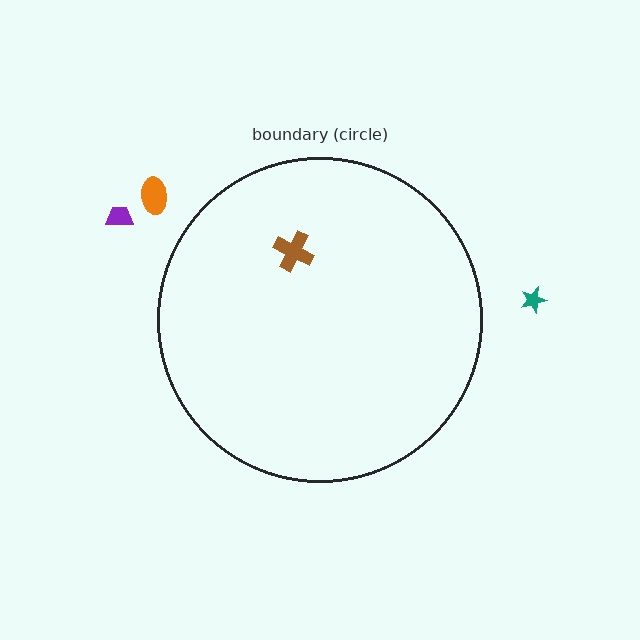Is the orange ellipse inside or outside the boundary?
Outside.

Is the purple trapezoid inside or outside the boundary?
Outside.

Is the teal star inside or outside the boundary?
Outside.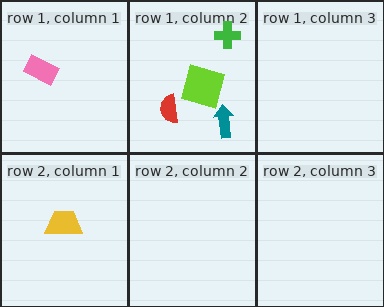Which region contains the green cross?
The row 1, column 2 region.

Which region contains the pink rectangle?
The row 1, column 1 region.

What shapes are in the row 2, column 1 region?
The yellow trapezoid.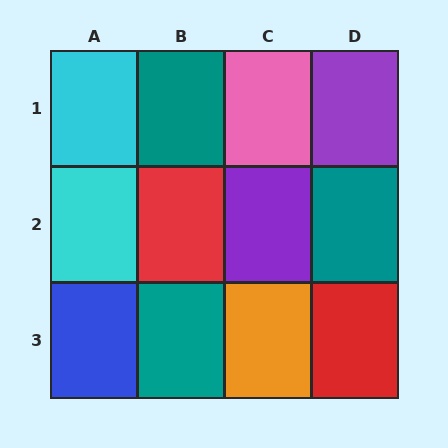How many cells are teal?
3 cells are teal.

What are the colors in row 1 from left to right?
Cyan, teal, pink, purple.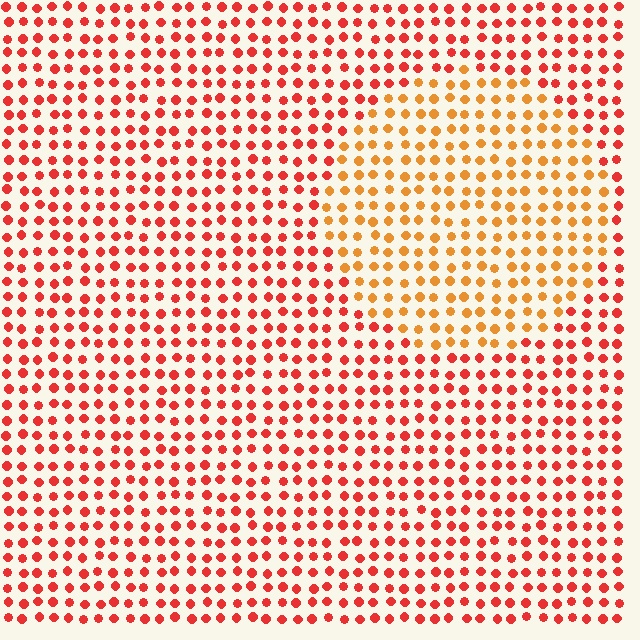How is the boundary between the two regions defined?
The boundary is defined purely by a slight shift in hue (about 32 degrees). Spacing, size, and orientation are identical on both sides.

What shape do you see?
I see a circle.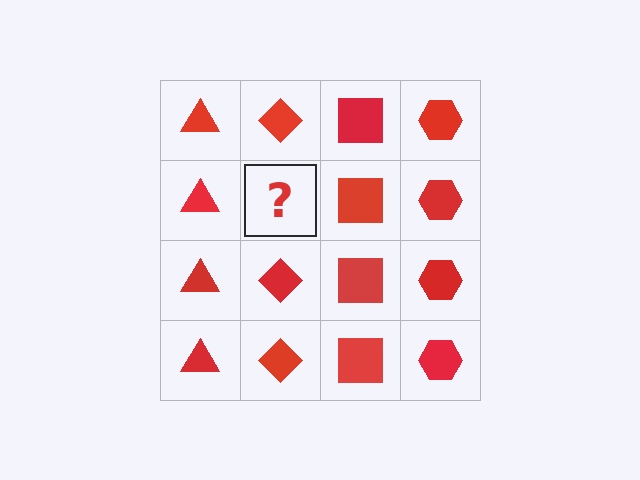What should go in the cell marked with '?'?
The missing cell should contain a red diamond.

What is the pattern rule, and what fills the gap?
The rule is that each column has a consistent shape. The gap should be filled with a red diamond.